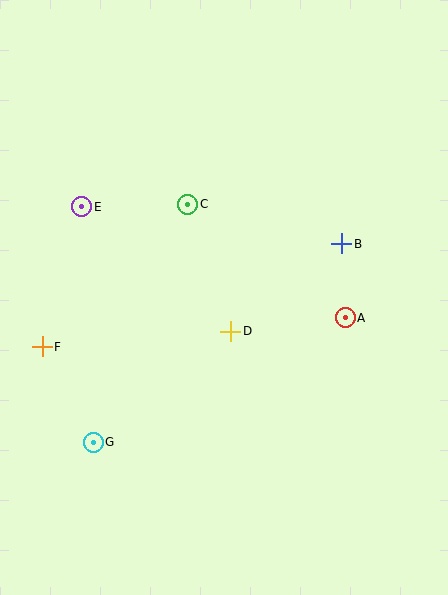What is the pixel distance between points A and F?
The distance between A and F is 304 pixels.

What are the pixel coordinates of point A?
Point A is at (345, 318).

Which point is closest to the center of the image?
Point D at (231, 331) is closest to the center.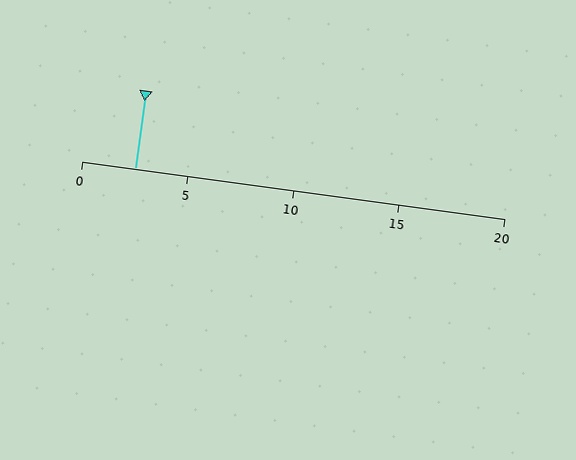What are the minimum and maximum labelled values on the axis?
The axis runs from 0 to 20.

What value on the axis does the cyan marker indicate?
The marker indicates approximately 2.5.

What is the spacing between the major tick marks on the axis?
The major ticks are spaced 5 apart.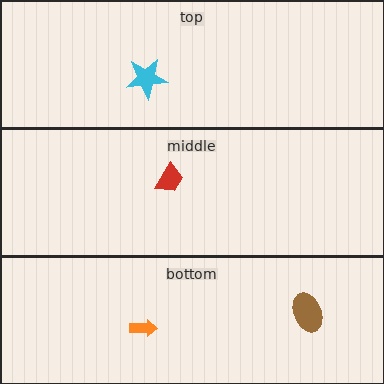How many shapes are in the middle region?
1.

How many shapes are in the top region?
1.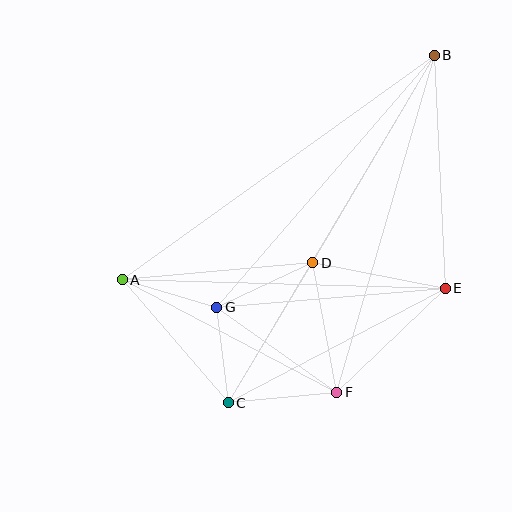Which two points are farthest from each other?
Points B and C are farthest from each other.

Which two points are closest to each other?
Points C and G are closest to each other.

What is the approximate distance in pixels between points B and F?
The distance between B and F is approximately 351 pixels.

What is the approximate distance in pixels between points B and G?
The distance between B and G is approximately 333 pixels.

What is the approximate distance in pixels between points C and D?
The distance between C and D is approximately 163 pixels.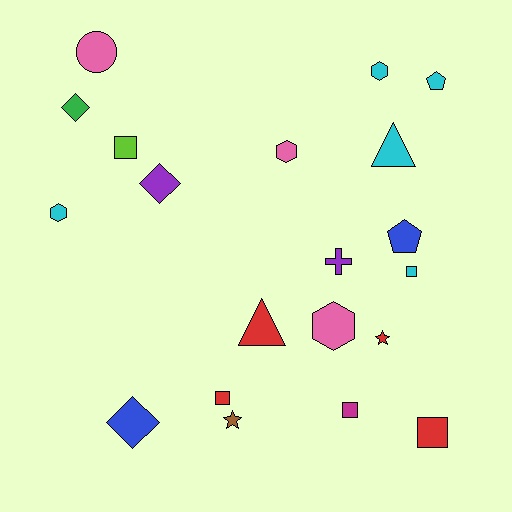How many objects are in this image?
There are 20 objects.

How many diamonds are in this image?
There are 3 diamonds.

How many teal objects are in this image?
There are no teal objects.